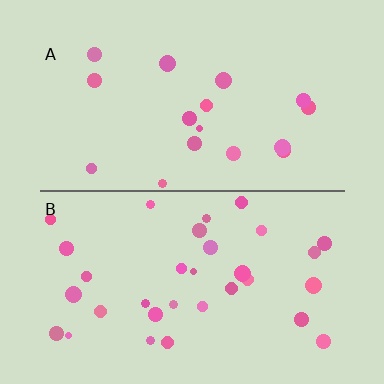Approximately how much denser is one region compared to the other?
Approximately 1.9× — region B over region A.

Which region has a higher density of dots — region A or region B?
B (the bottom).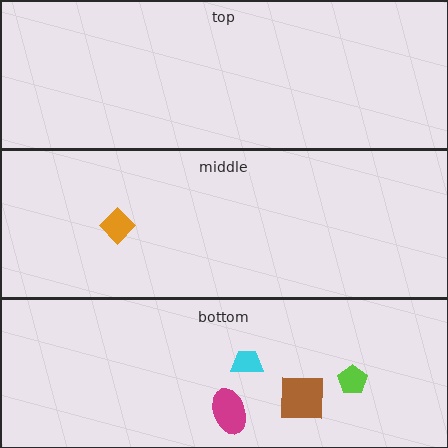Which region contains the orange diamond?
The middle region.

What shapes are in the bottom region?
The cyan trapezoid, the lime pentagon, the magenta ellipse, the brown square.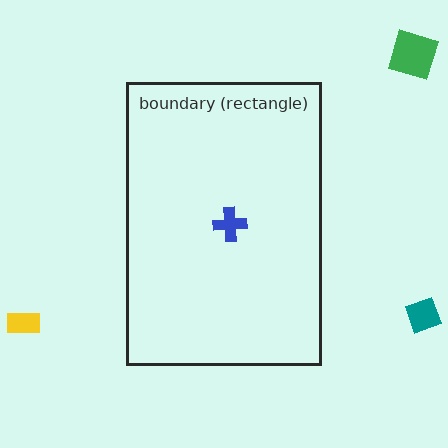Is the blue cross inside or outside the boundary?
Inside.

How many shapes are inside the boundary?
1 inside, 3 outside.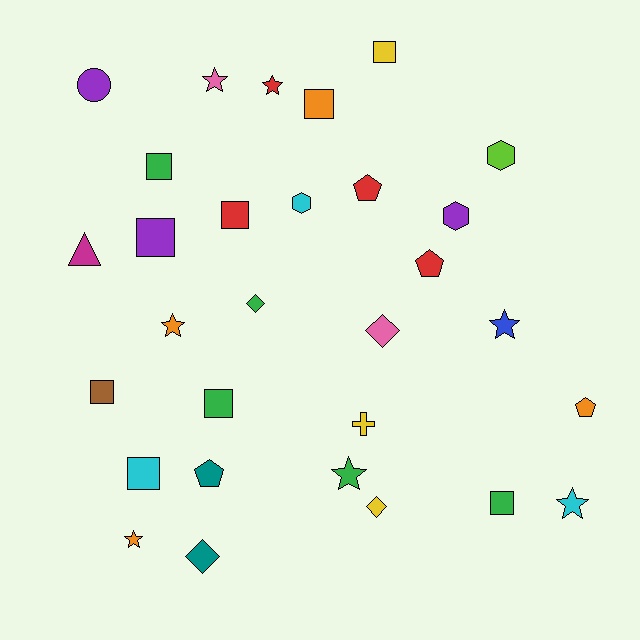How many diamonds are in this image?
There are 4 diamonds.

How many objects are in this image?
There are 30 objects.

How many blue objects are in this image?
There is 1 blue object.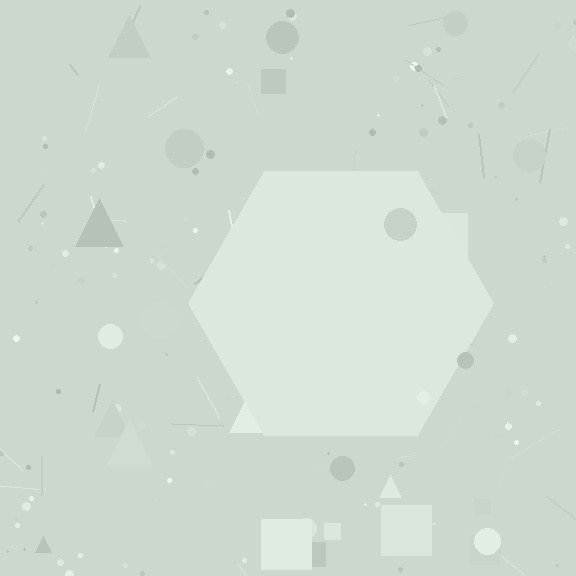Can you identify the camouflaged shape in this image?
The camouflaged shape is a hexagon.